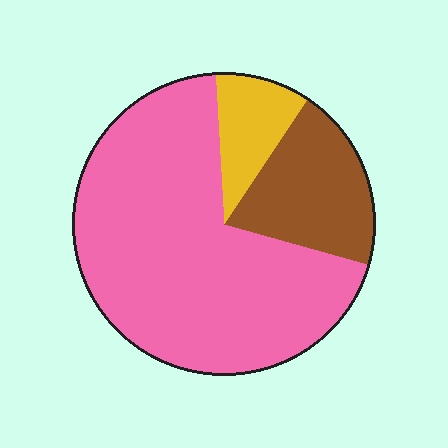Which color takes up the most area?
Pink, at roughly 70%.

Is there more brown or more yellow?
Brown.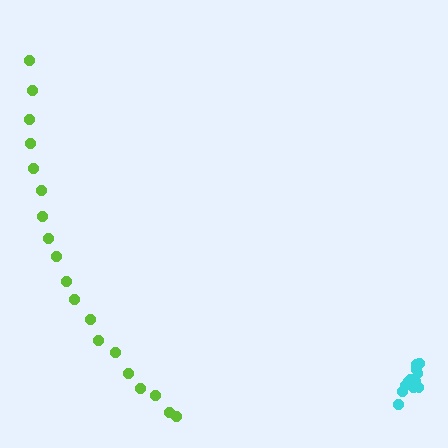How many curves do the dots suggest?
There are 2 distinct paths.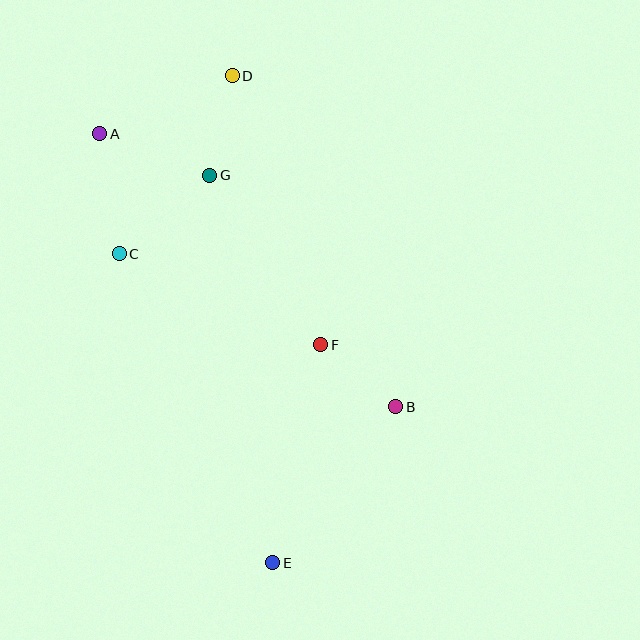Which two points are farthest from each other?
Points D and E are farthest from each other.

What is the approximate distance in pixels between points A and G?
The distance between A and G is approximately 117 pixels.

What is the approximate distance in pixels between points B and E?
The distance between B and E is approximately 199 pixels.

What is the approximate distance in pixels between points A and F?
The distance between A and F is approximately 305 pixels.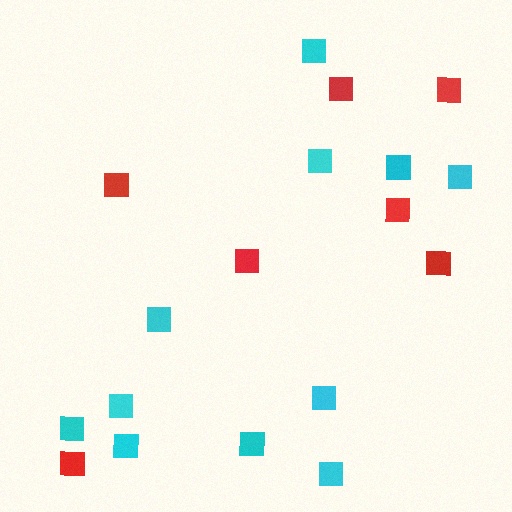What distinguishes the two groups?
There are 2 groups: one group of red squares (7) and one group of cyan squares (11).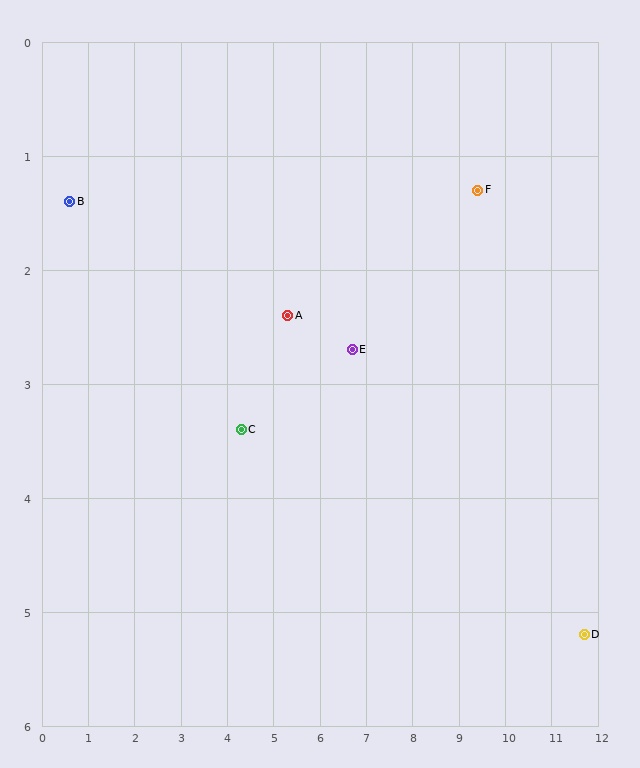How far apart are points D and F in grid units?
Points D and F are about 4.5 grid units apart.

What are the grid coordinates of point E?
Point E is at approximately (6.7, 2.7).